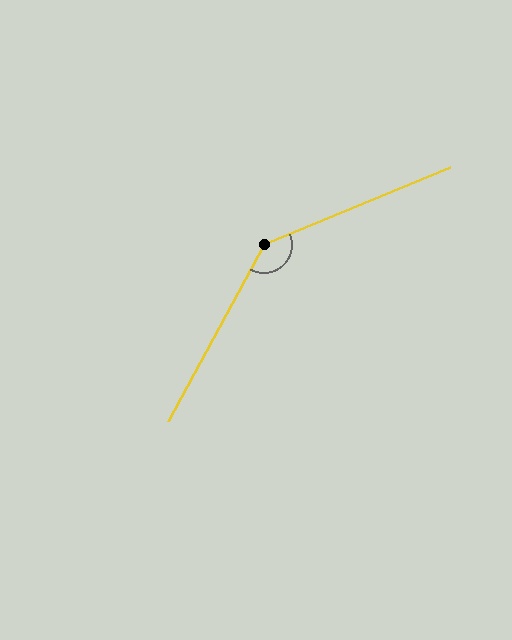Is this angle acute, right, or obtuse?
It is obtuse.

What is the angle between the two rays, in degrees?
Approximately 141 degrees.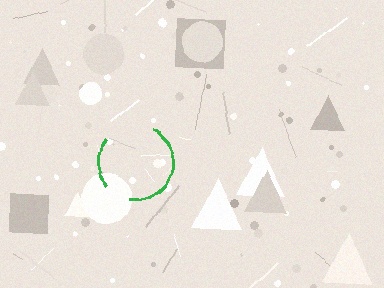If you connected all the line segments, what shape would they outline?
They would outline a circle.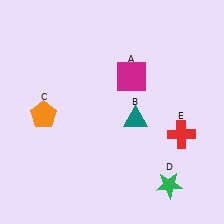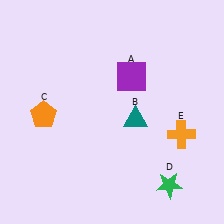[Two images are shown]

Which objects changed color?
A changed from magenta to purple. E changed from red to orange.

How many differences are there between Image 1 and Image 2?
There are 2 differences between the two images.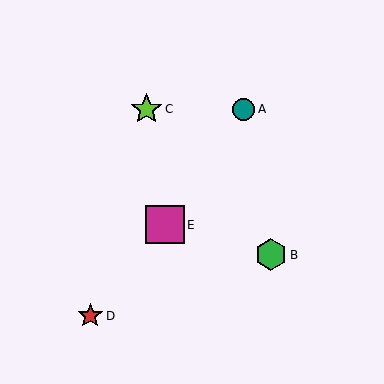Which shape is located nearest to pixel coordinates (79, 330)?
The red star (labeled D) at (90, 316) is nearest to that location.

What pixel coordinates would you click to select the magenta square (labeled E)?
Click at (165, 225) to select the magenta square E.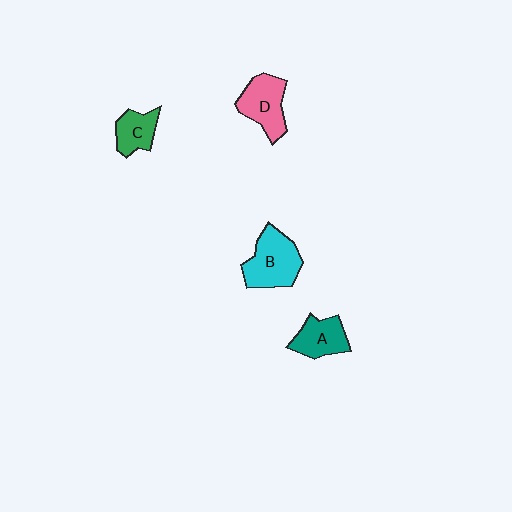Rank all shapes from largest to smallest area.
From largest to smallest: B (cyan), D (pink), A (teal), C (green).